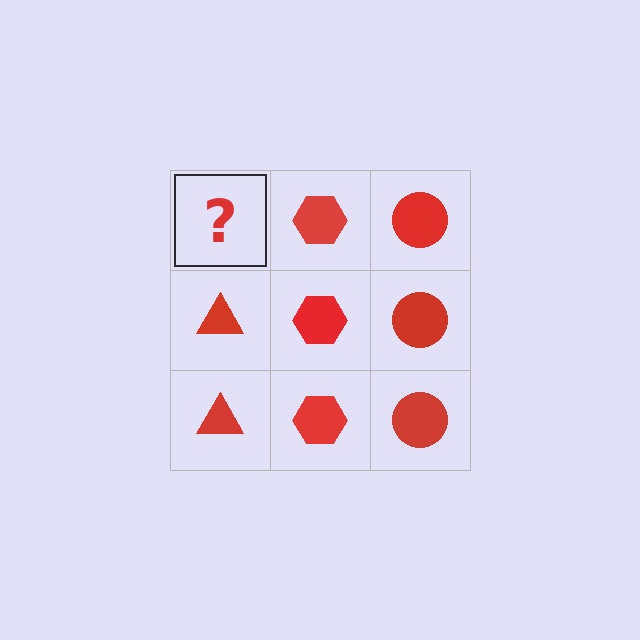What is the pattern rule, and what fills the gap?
The rule is that each column has a consistent shape. The gap should be filled with a red triangle.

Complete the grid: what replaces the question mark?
The question mark should be replaced with a red triangle.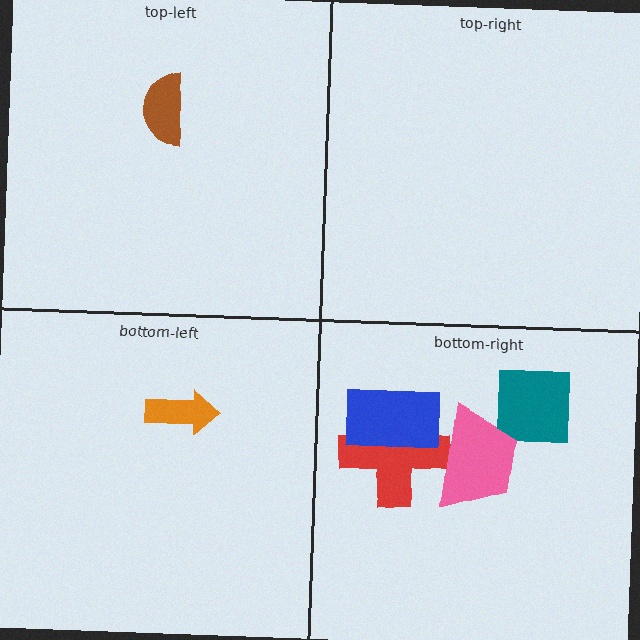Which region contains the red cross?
The bottom-right region.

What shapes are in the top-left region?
The brown semicircle.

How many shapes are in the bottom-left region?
1.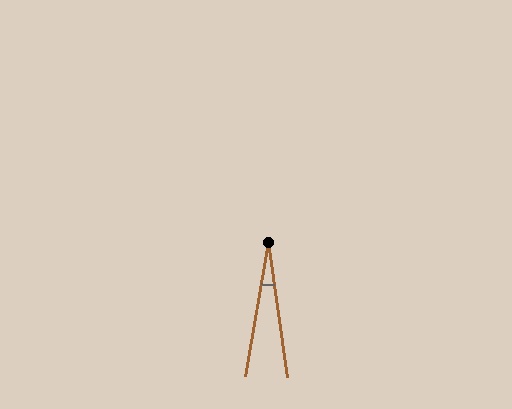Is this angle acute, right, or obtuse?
It is acute.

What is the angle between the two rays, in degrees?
Approximately 18 degrees.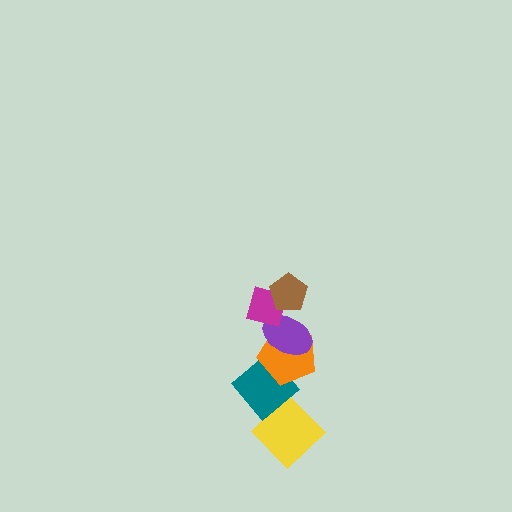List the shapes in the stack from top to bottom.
From top to bottom: the brown pentagon, the magenta diamond, the purple ellipse, the orange pentagon, the teal diamond, the yellow diamond.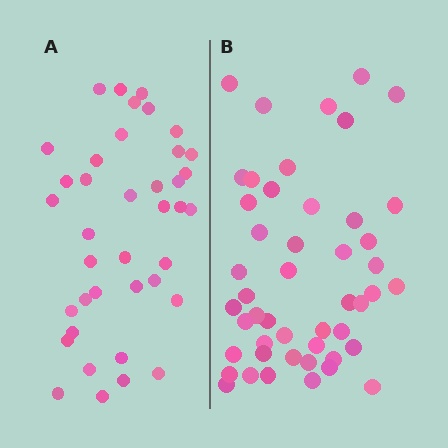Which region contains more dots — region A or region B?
Region B (the right region) has more dots.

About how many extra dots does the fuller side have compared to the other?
Region B has roughly 8 or so more dots than region A.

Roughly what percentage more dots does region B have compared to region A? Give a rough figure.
About 25% more.